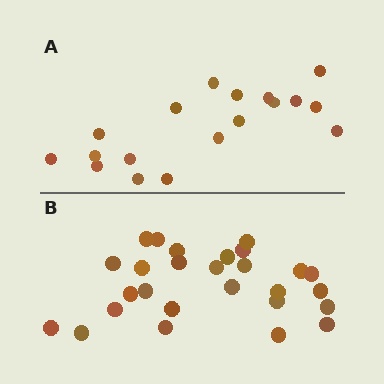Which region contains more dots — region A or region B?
Region B (the bottom region) has more dots.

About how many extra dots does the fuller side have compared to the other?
Region B has roughly 8 or so more dots than region A.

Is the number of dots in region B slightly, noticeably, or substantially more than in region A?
Region B has substantially more. The ratio is roughly 1.5 to 1.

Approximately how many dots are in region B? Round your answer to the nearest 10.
About 30 dots. (The exact count is 27, which rounds to 30.)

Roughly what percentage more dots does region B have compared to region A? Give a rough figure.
About 50% more.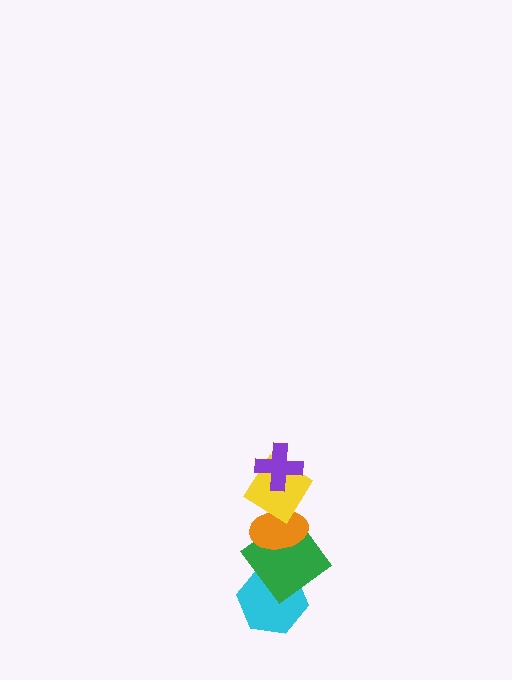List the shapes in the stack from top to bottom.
From top to bottom: the purple cross, the yellow diamond, the orange ellipse, the green diamond, the cyan hexagon.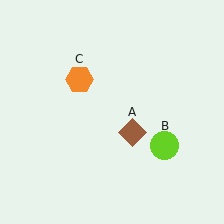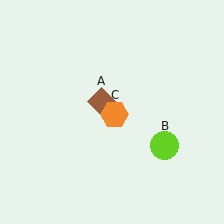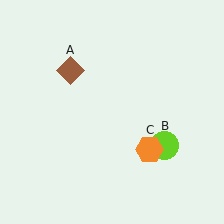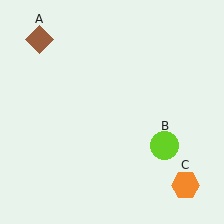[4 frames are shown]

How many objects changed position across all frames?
2 objects changed position: brown diamond (object A), orange hexagon (object C).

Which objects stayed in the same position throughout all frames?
Lime circle (object B) remained stationary.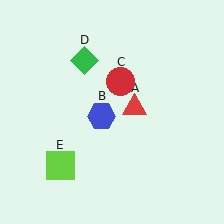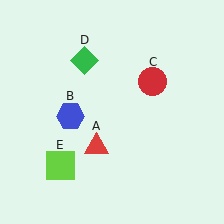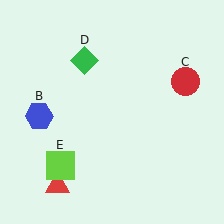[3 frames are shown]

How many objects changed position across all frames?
3 objects changed position: red triangle (object A), blue hexagon (object B), red circle (object C).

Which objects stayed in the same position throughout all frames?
Green diamond (object D) and lime square (object E) remained stationary.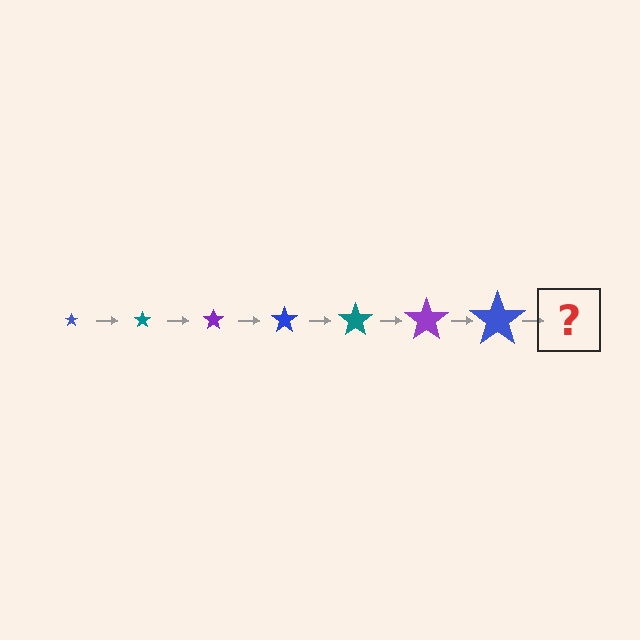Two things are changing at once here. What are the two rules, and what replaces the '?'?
The two rules are that the star grows larger each step and the color cycles through blue, teal, and purple. The '?' should be a teal star, larger than the previous one.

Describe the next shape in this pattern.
It should be a teal star, larger than the previous one.